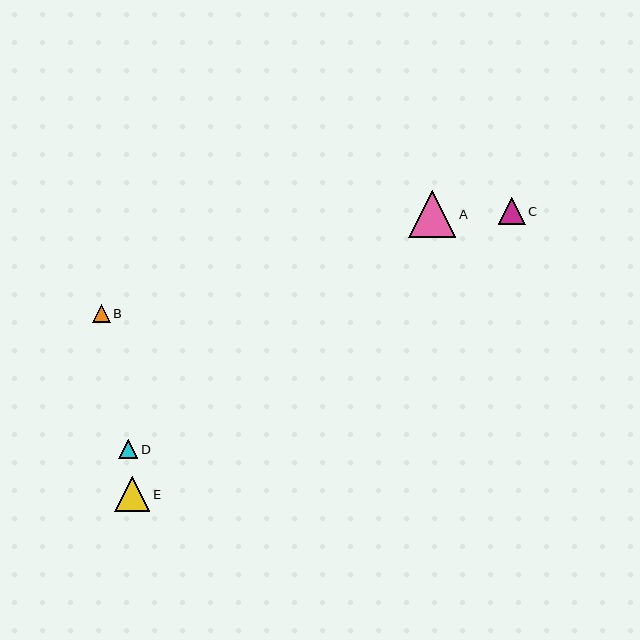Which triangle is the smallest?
Triangle B is the smallest with a size of approximately 18 pixels.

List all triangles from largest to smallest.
From largest to smallest: A, E, C, D, B.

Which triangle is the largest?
Triangle A is the largest with a size of approximately 47 pixels.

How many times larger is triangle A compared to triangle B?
Triangle A is approximately 2.6 times the size of triangle B.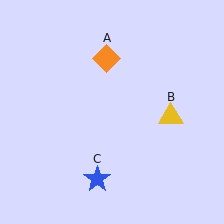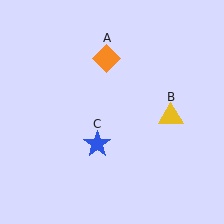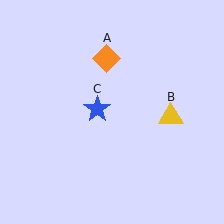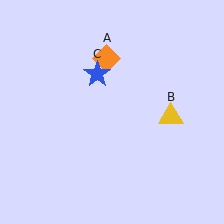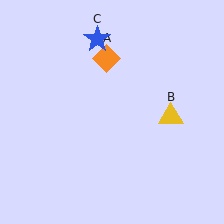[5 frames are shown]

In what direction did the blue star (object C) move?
The blue star (object C) moved up.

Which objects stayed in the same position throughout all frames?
Orange diamond (object A) and yellow triangle (object B) remained stationary.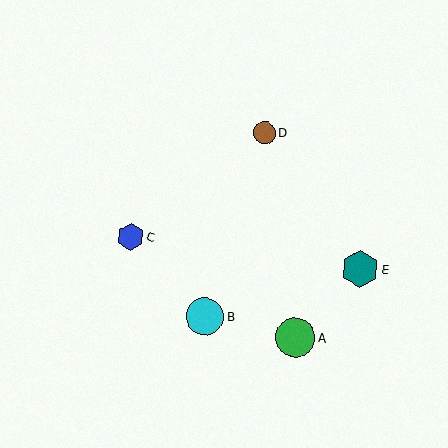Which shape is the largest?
The green circle (labeled A) is the largest.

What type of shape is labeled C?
Shape C is a blue hexagon.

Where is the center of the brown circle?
The center of the brown circle is at (265, 132).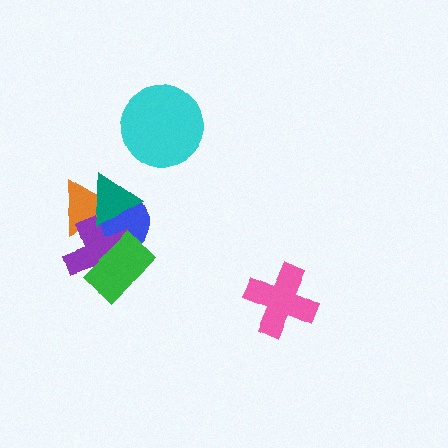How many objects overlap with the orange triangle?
3 objects overlap with the orange triangle.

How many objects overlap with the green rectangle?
2 objects overlap with the green rectangle.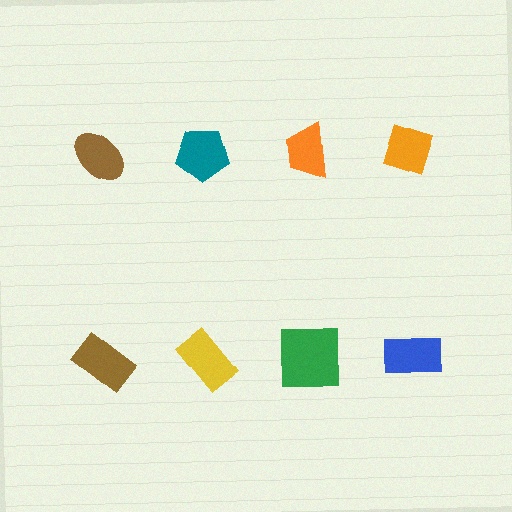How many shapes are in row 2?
4 shapes.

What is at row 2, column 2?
A yellow rectangle.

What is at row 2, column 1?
A brown rectangle.